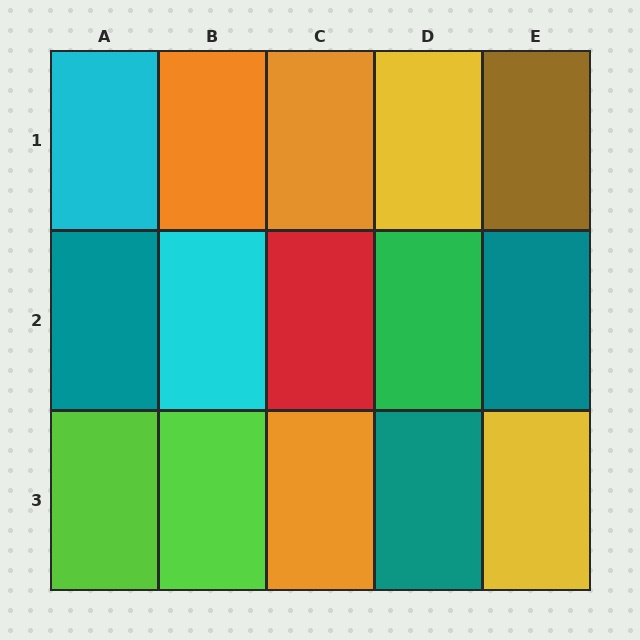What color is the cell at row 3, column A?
Lime.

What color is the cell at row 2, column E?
Teal.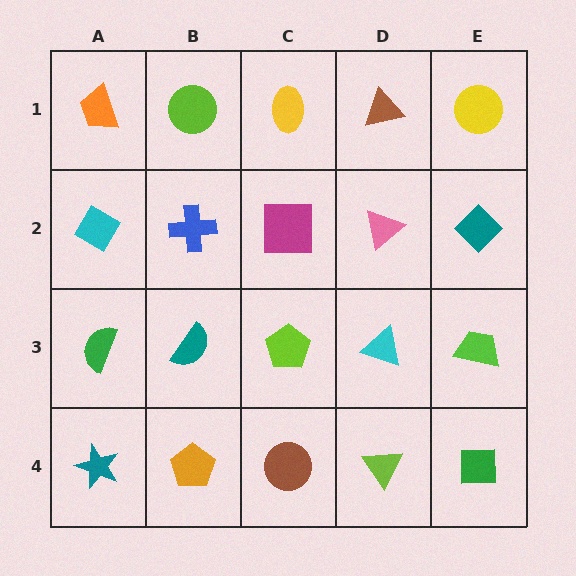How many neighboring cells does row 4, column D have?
3.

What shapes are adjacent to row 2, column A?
An orange trapezoid (row 1, column A), a green semicircle (row 3, column A), a blue cross (row 2, column B).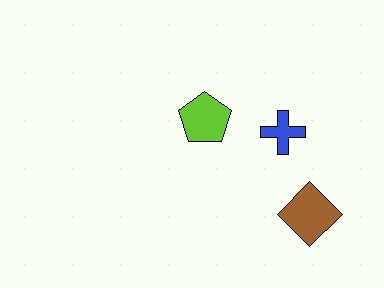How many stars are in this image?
There are no stars.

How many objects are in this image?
There are 3 objects.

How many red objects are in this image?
There are no red objects.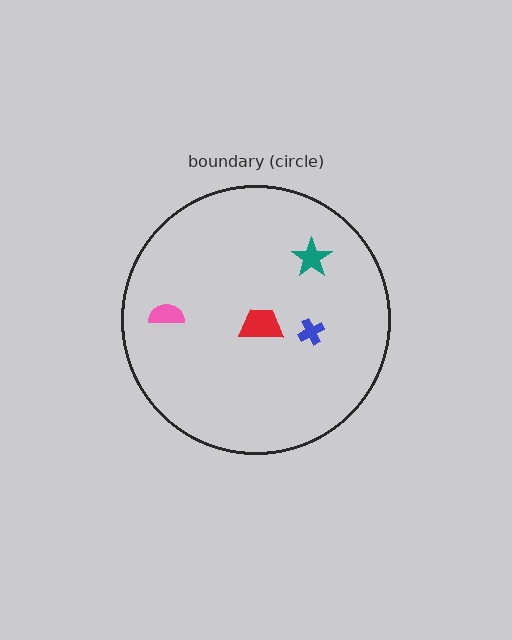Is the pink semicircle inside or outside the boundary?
Inside.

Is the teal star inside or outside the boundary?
Inside.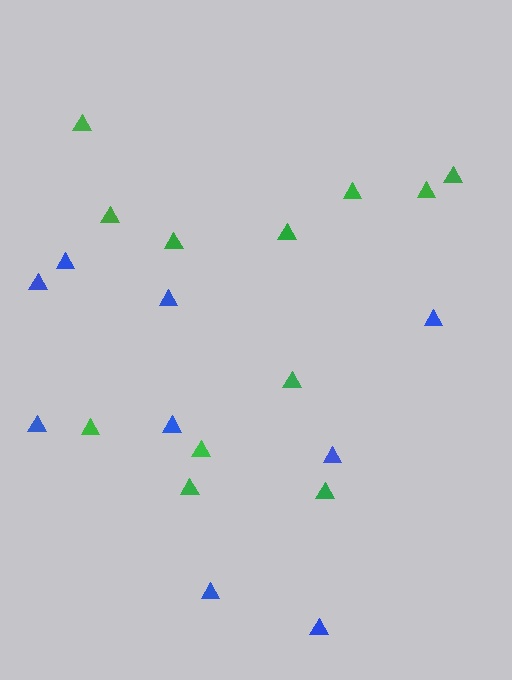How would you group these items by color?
There are 2 groups: one group of blue triangles (9) and one group of green triangles (12).